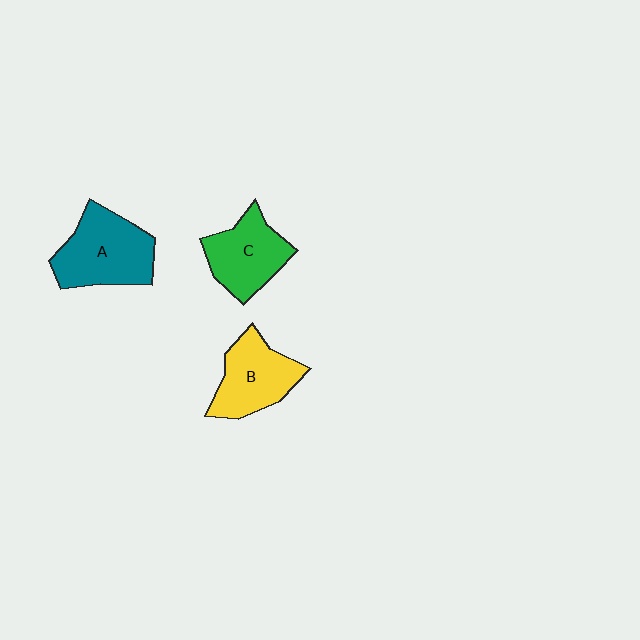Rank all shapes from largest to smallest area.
From largest to smallest: A (teal), B (yellow), C (green).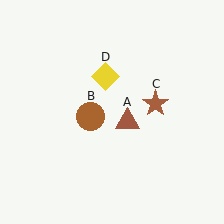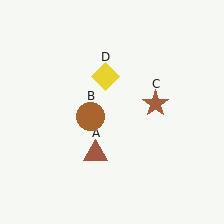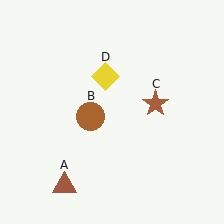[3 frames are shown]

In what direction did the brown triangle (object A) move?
The brown triangle (object A) moved down and to the left.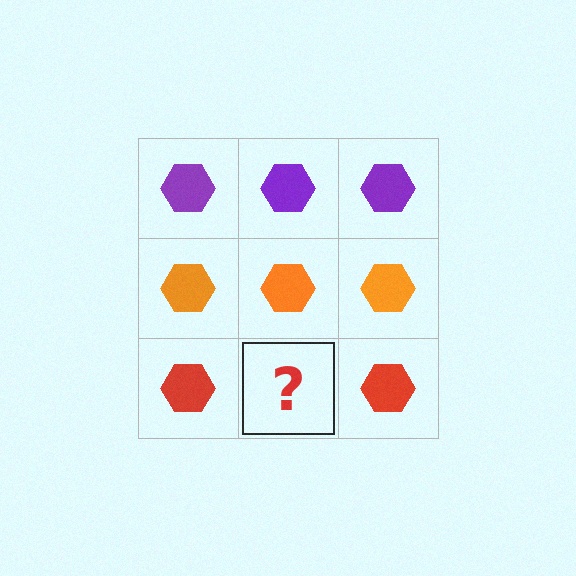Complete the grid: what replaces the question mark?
The question mark should be replaced with a red hexagon.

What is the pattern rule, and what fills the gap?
The rule is that each row has a consistent color. The gap should be filled with a red hexagon.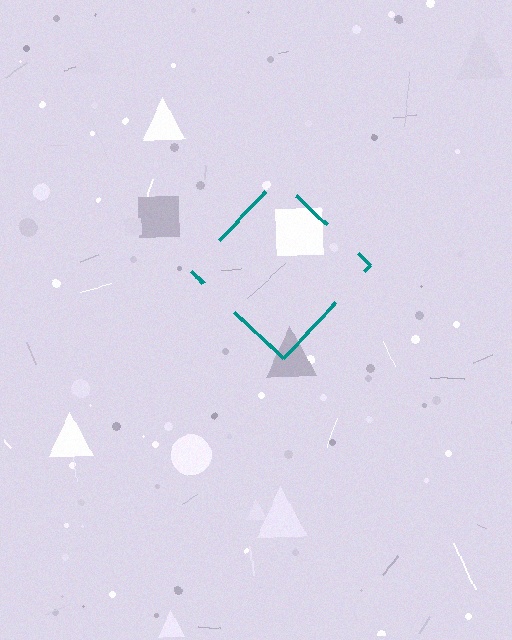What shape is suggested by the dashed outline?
The dashed outline suggests a diamond.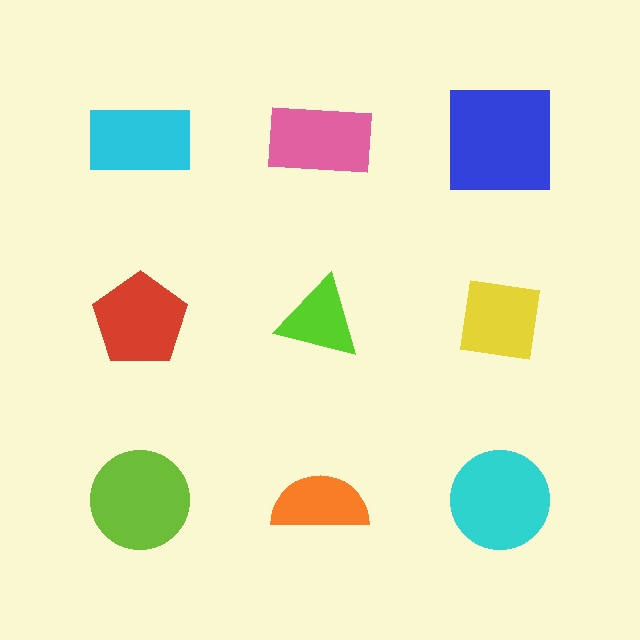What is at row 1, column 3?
A blue square.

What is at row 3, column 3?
A cyan circle.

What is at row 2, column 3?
A yellow square.